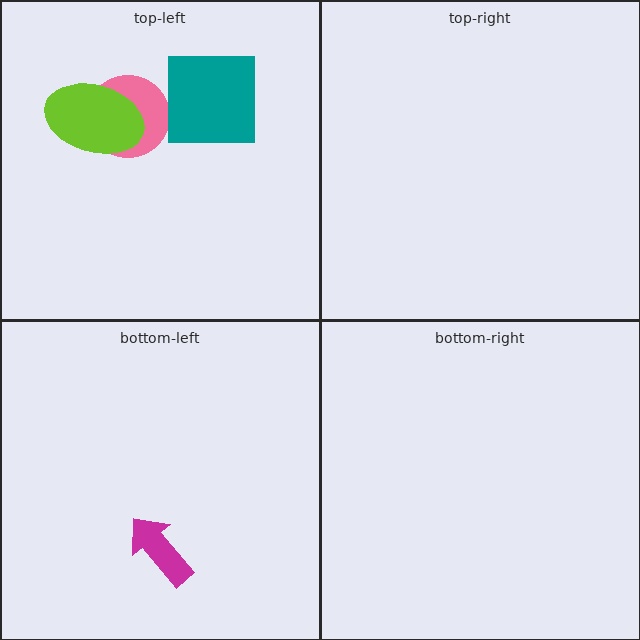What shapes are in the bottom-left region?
The magenta arrow.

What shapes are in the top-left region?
The pink circle, the lime ellipse, the teal square.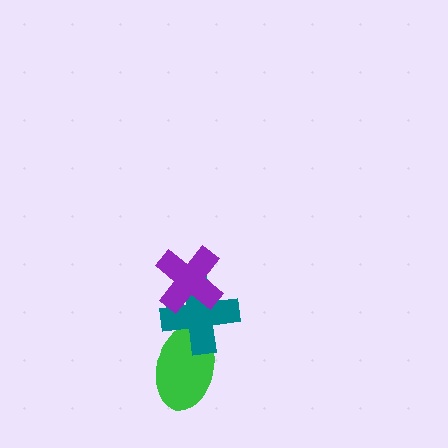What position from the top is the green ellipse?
The green ellipse is 3rd from the top.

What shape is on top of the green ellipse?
The teal cross is on top of the green ellipse.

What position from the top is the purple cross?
The purple cross is 1st from the top.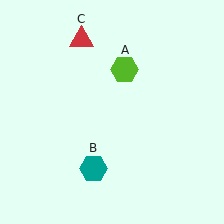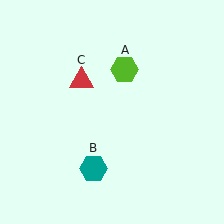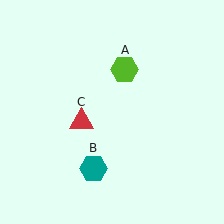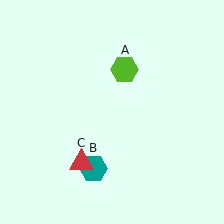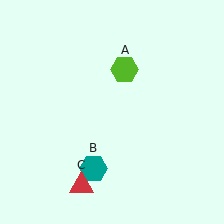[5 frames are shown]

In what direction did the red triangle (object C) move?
The red triangle (object C) moved down.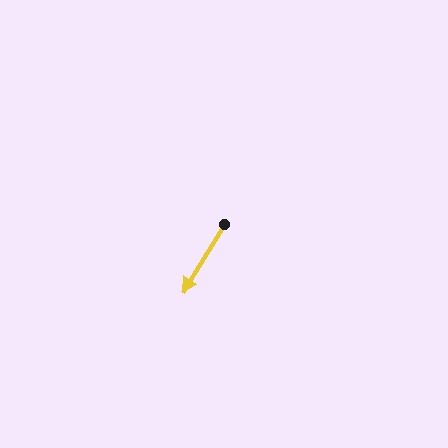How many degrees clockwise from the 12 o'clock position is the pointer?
Approximately 211 degrees.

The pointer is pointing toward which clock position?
Roughly 7 o'clock.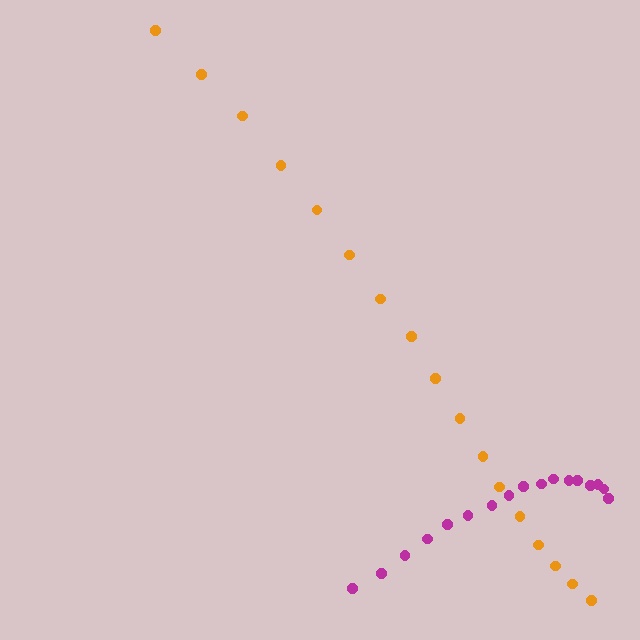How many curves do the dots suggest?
There are 2 distinct paths.